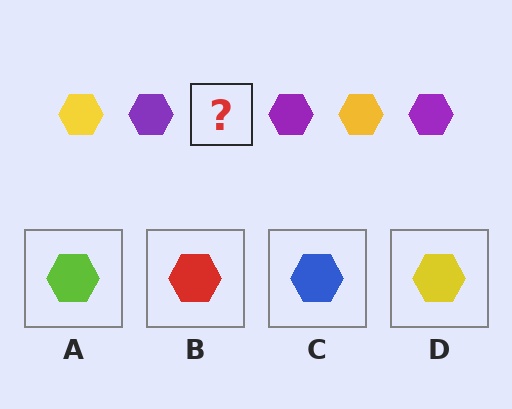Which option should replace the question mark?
Option D.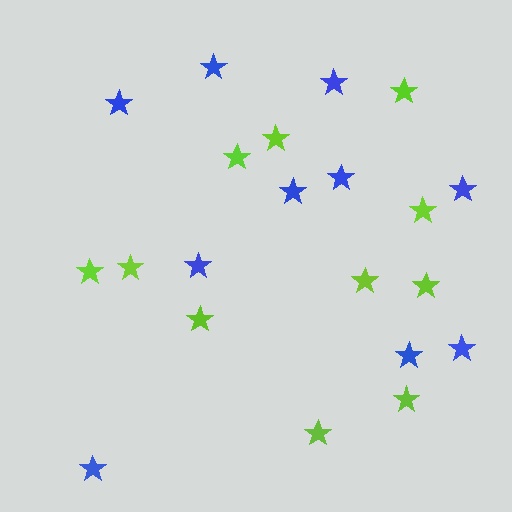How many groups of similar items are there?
There are 2 groups: one group of lime stars (11) and one group of blue stars (10).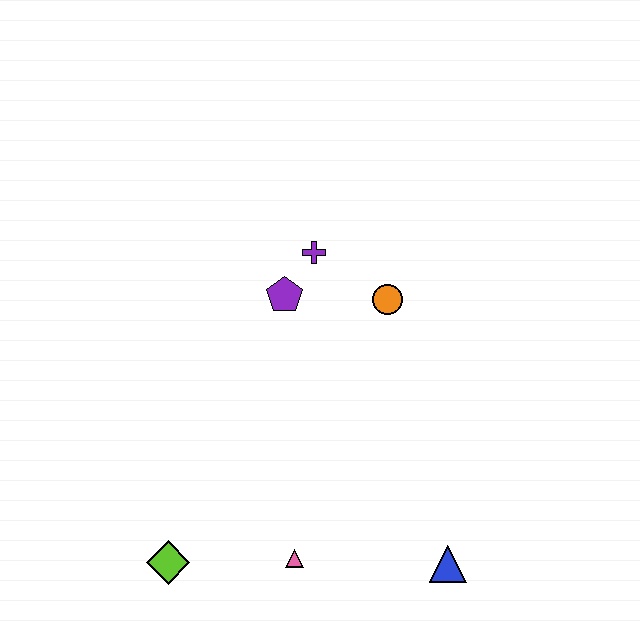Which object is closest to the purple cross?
The purple pentagon is closest to the purple cross.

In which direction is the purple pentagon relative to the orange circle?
The purple pentagon is to the left of the orange circle.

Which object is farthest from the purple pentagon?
The blue triangle is farthest from the purple pentagon.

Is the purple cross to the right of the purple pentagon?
Yes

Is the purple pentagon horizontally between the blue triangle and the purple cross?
No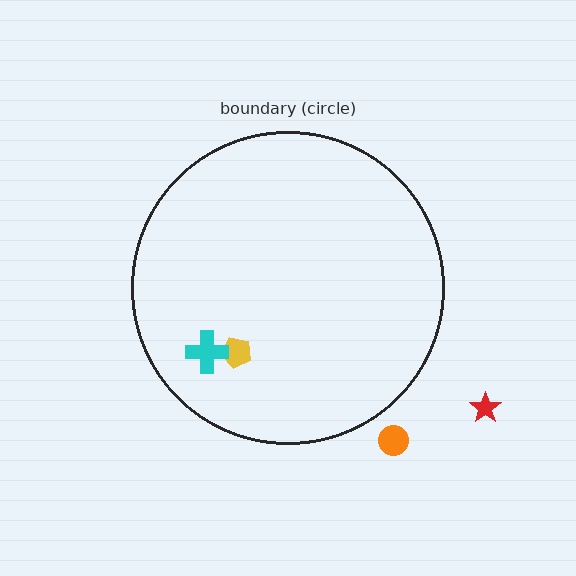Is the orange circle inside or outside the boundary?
Outside.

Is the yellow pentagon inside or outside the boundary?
Inside.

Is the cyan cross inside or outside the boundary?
Inside.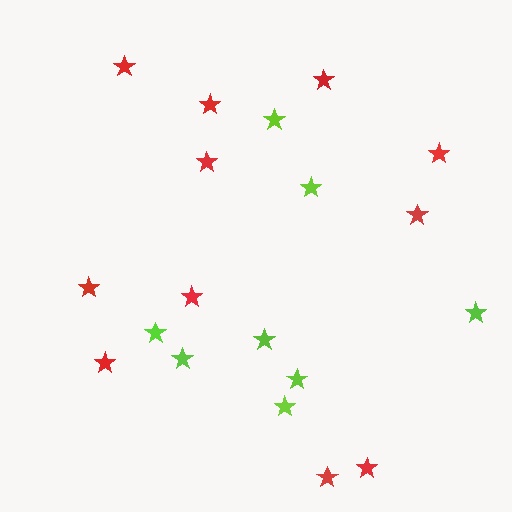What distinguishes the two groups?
There are 2 groups: one group of red stars (11) and one group of lime stars (8).